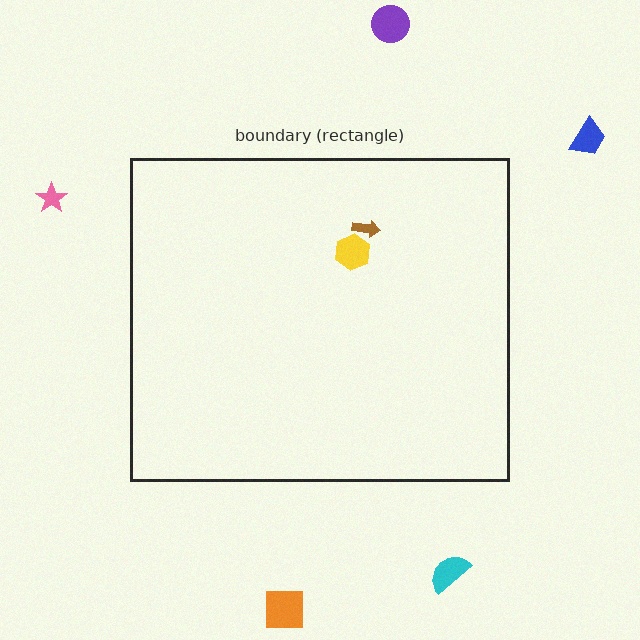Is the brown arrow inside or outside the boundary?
Inside.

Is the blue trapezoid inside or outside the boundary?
Outside.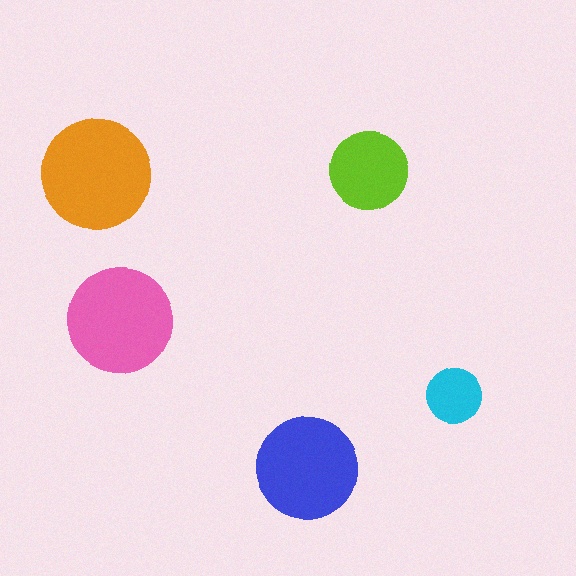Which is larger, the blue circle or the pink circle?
The pink one.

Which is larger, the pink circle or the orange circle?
The orange one.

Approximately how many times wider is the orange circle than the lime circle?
About 1.5 times wider.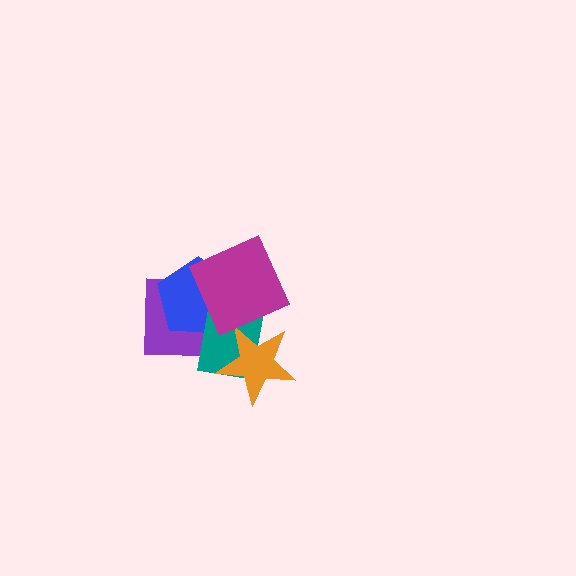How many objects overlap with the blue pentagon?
3 objects overlap with the blue pentagon.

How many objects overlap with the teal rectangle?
4 objects overlap with the teal rectangle.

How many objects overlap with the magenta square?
3 objects overlap with the magenta square.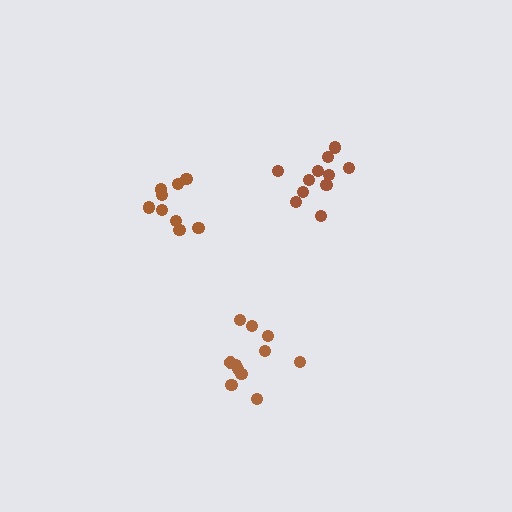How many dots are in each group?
Group 1: 11 dots, Group 2: 9 dots, Group 3: 12 dots (32 total).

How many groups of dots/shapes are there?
There are 3 groups.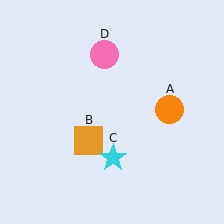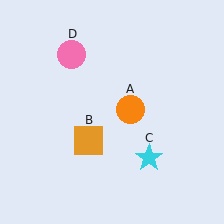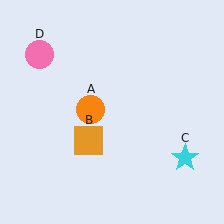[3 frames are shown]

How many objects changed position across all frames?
3 objects changed position: orange circle (object A), cyan star (object C), pink circle (object D).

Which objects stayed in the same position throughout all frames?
Orange square (object B) remained stationary.